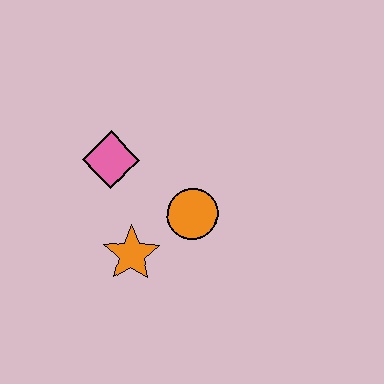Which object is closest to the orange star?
The orange circle is closest to the orange star.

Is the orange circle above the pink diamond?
No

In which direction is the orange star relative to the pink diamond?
The orange star is below the pink diamond.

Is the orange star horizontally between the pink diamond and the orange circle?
Yes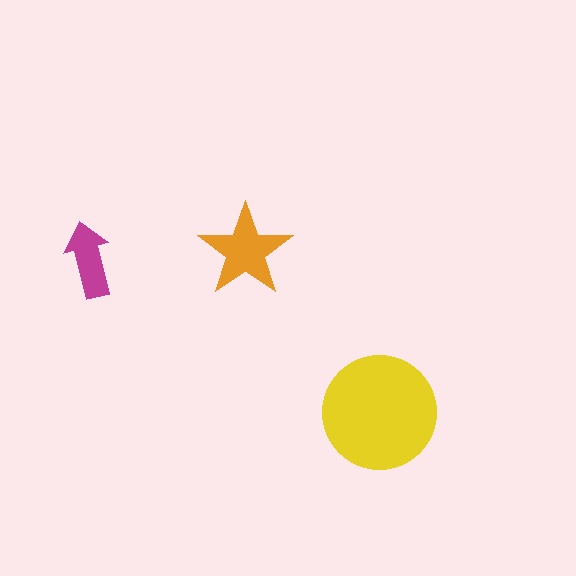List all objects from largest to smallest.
The yellow circle, the orange star, the magenta arrow.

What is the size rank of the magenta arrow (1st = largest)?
3rd.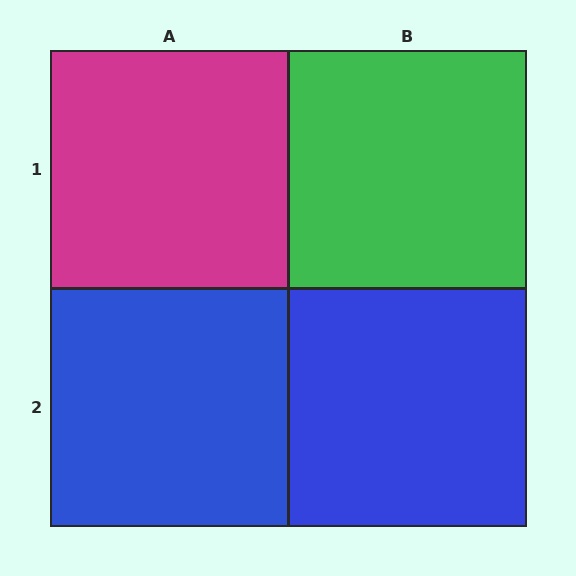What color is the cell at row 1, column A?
Magenta.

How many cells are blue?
2 cells are blue.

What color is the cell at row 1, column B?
Green.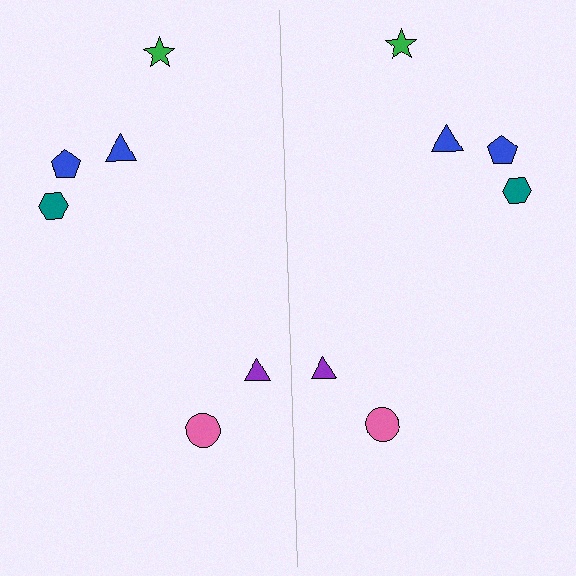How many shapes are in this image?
There are 12 shapes in this image.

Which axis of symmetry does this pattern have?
The pattern has a vertical axis of symmetry running through the center of the image.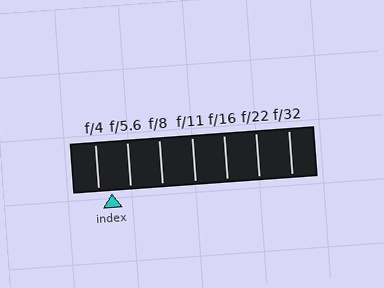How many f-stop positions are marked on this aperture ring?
There are 7 f-stop positions marked.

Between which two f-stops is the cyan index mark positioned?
The index mark is between f/4 and f/5.6.